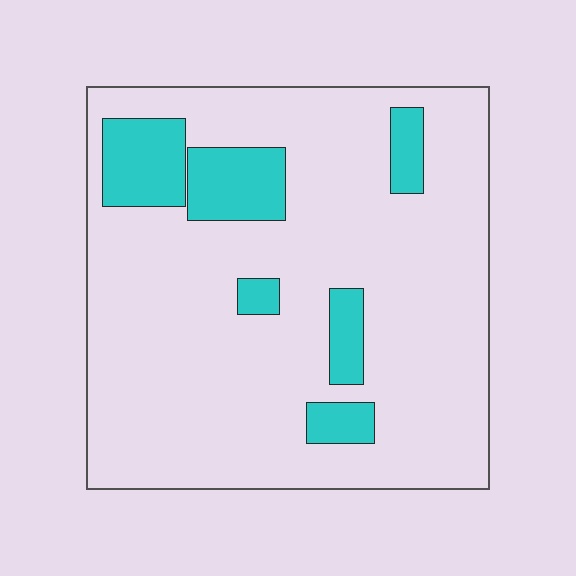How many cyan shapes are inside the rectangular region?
6.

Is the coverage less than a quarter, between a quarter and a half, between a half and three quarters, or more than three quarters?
Less than a quarter.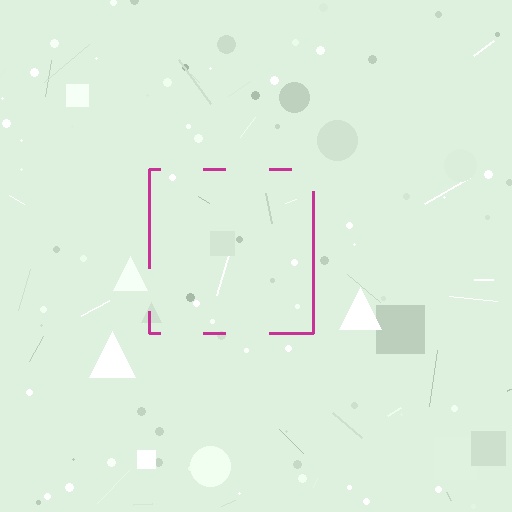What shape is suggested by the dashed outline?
The dashed outline suggests a square.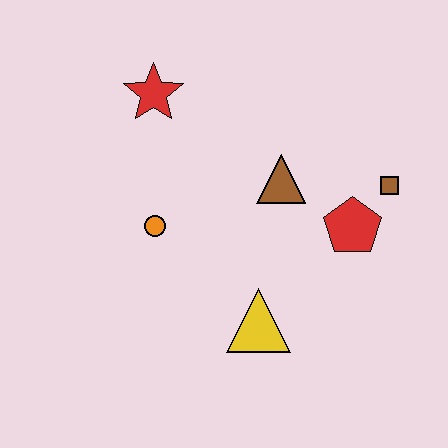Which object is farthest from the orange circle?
The brown square is farthest from the orange circle.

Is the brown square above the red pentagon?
Yes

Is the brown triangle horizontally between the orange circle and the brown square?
Yes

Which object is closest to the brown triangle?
The red pentagon is closest to the brown triangle.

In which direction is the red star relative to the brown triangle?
The red star is to the left of the brown triangle.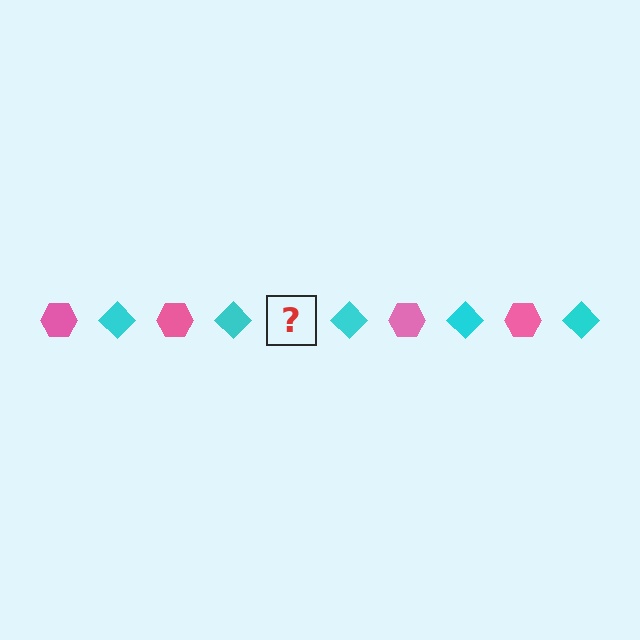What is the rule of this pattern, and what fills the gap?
The rule is that the pattern alternates between pink hexagon and cyan diamond. The gap should be filled with a pink hexagon.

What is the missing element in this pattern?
The missing element is a pink hexagon.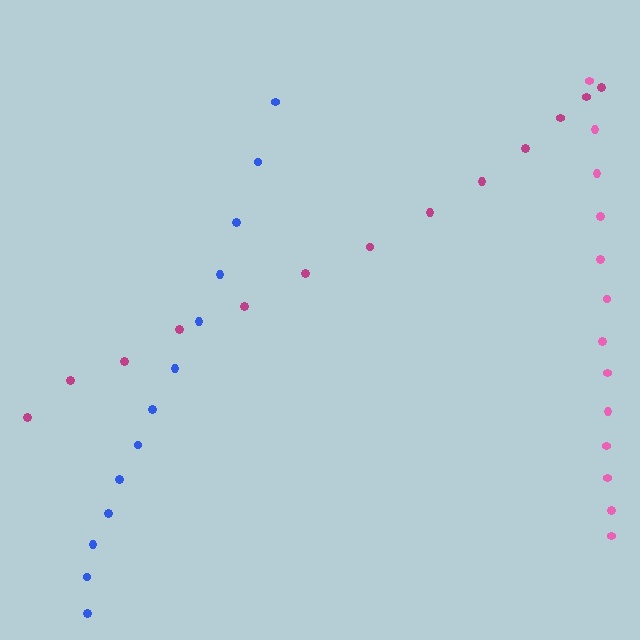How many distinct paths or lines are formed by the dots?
There are 3 distinct paths.